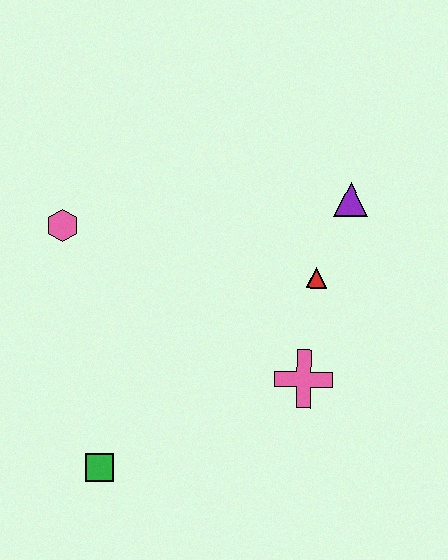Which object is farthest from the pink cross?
The pink hexagon is farthest from the pink cross.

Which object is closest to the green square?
The pink cross is closest to the green square.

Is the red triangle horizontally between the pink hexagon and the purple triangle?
Yes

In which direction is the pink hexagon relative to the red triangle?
The pink hexagon is to the left of the red triangle.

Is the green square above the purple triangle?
No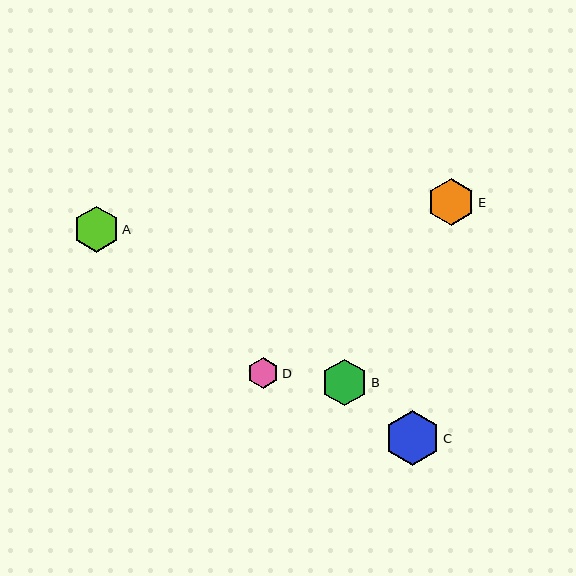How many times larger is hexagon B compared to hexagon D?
Hexagon B is approximately 1.5 times the size of hexagon D.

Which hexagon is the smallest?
Hexagon D is the smallest with a size of approximately 31 pixels.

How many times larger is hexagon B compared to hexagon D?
Hexagon B is approximately 1.5 times the size of hexagon D.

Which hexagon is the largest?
Hexagon C is the largest with a size of approximately 55 pixels.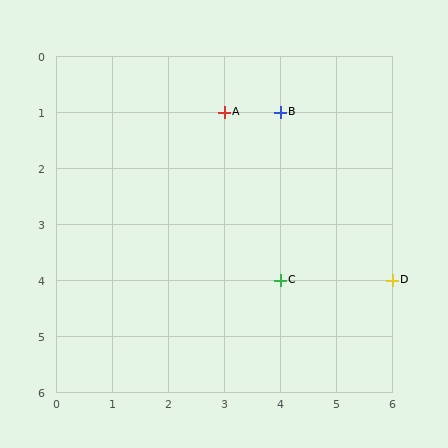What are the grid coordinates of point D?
Point D is at grid coordinates (6, 4).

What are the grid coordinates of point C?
Point C is at grid coordinates (4, 4).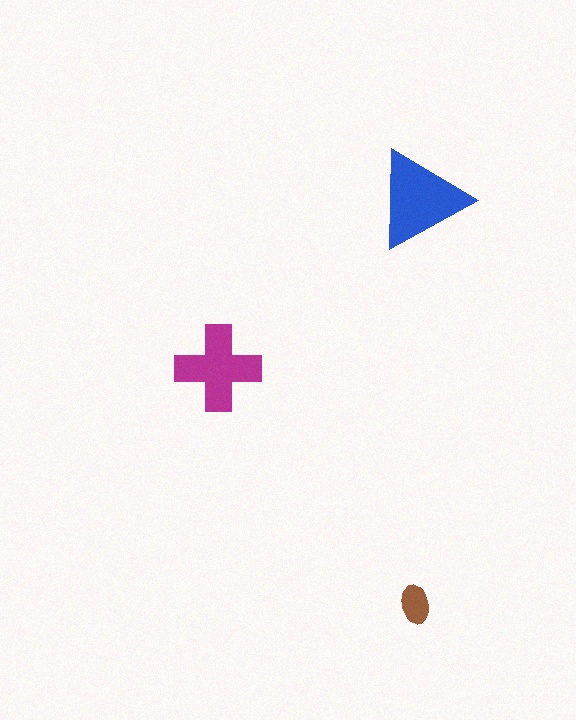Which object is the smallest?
The brown ellipse.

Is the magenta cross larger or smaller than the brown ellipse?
Larger.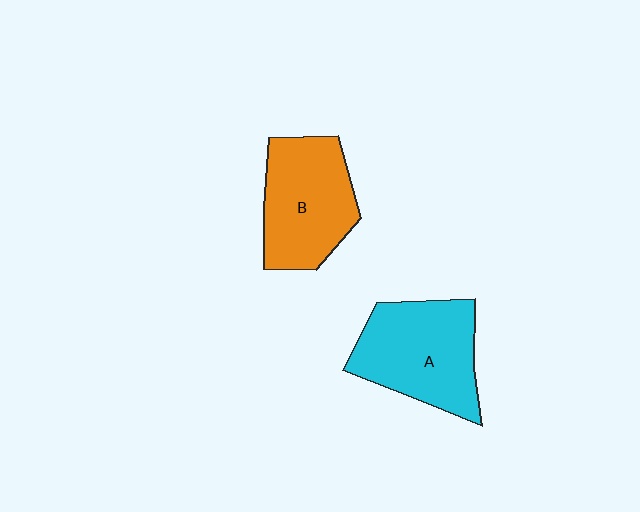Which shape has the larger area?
Shape A (cyan).